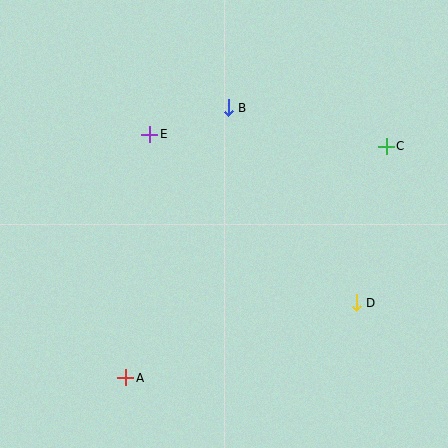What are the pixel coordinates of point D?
Point D is at (356, 303).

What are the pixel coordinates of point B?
Point B is at (228, 108).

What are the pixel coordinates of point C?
Point C is at (386, 146).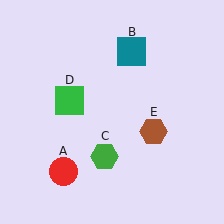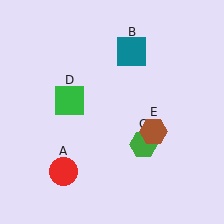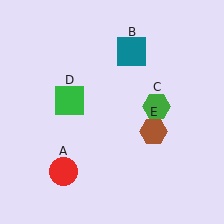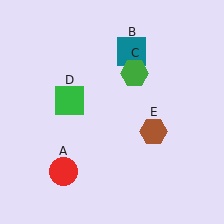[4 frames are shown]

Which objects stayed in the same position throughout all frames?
Red circle (object A) and teal square (object B) and green square (object D) and brown hexagon (object E) remained stationary.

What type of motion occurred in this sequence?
The green hexagon (object C) rotated counterclockwise around the center of the scene.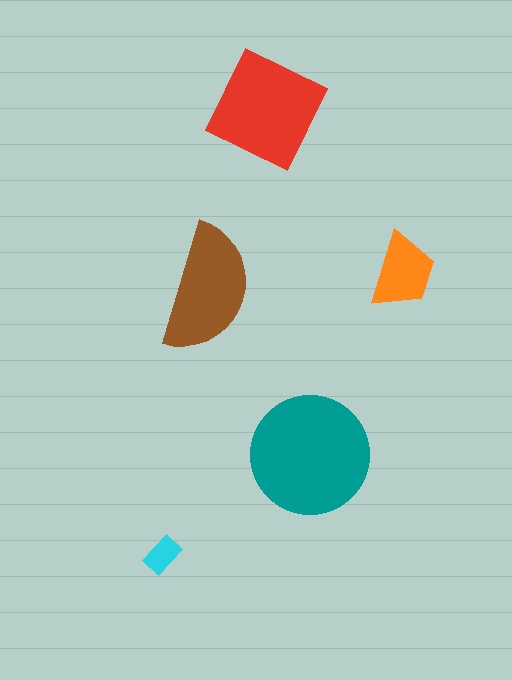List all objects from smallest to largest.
The cyan rectangle, the orange trapezoid, the brown semicircle, the red square, the teal circle.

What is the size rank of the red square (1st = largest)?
2nd.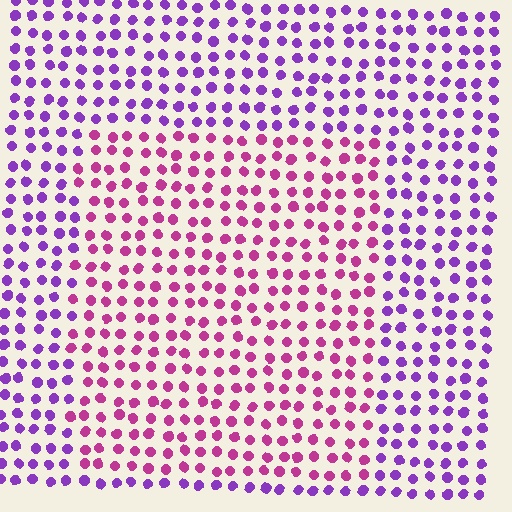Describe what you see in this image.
The image is filled with small purple elements in a uniform arrangement. A rectangle-shaped region is visible where the elements are tinted to a slightly different hue, forming a subtle color boundary.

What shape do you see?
I see a rectangle.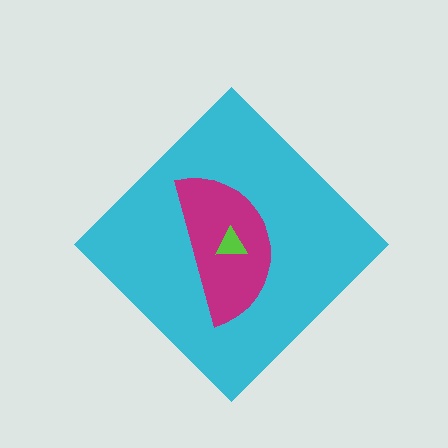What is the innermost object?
The lime triangle.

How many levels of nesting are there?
3.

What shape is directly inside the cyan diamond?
The magenta semicircle.